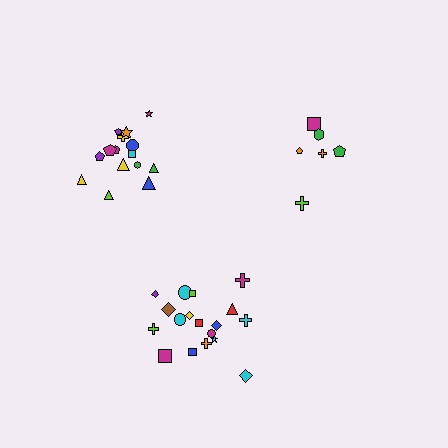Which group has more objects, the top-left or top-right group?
The top-left group.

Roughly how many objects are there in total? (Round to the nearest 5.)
Roughly 40 objects in total.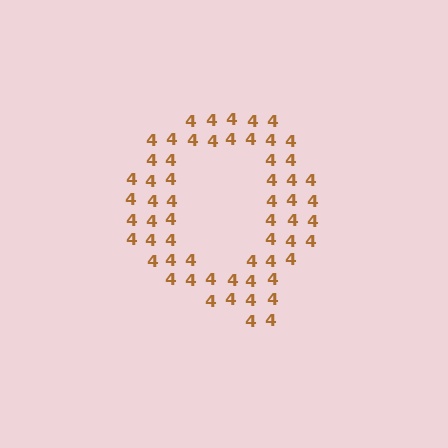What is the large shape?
The large shape is the letter Q.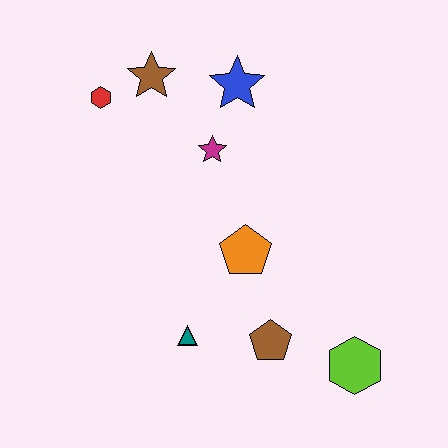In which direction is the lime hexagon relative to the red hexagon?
The lime hexagon is below the red hexagon.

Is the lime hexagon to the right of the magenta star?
Yes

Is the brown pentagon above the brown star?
No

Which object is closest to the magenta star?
The blue star is closest to the magenta star.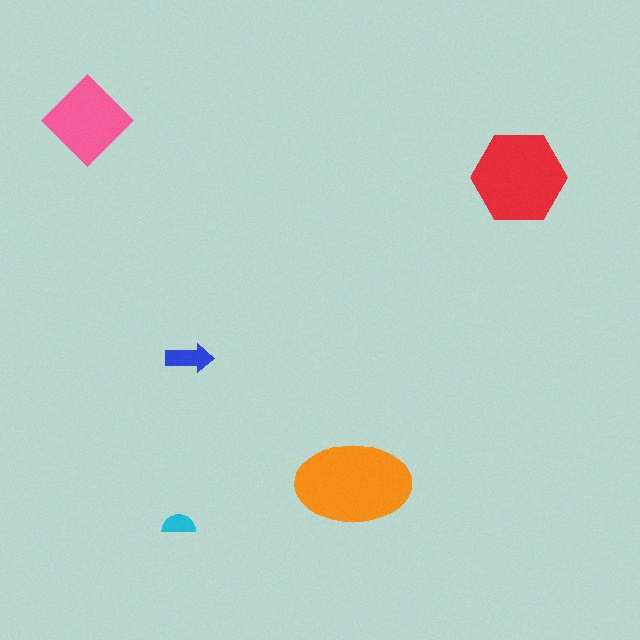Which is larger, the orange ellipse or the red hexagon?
The orange ellipse.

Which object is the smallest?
The cyan semicircle.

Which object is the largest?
The orange ellipse.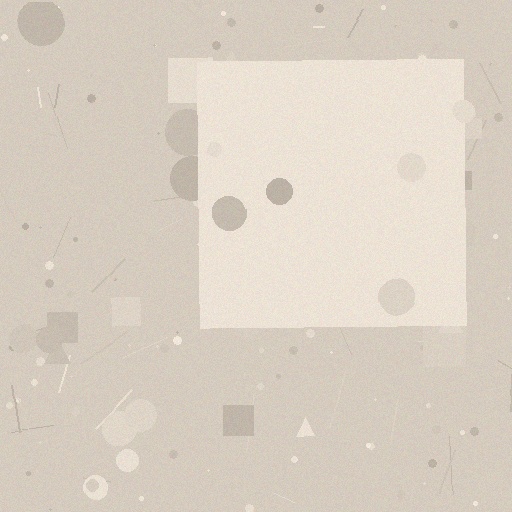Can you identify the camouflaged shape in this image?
The camouflaged shape is a square.